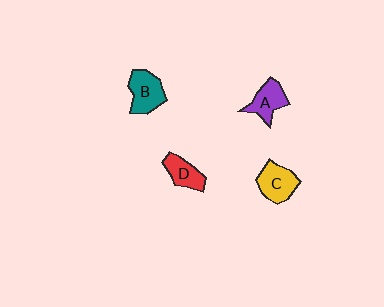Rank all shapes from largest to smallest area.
From largest to smallest: B (teal), C (yellow), A (purple), D (red).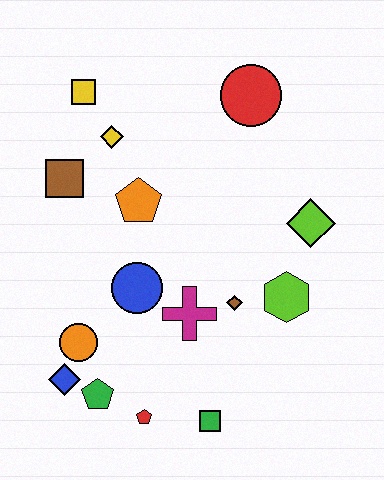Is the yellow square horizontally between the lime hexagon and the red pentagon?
No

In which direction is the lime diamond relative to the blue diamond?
The lime diamond is to the right of the blue diamond.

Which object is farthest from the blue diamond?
The red circle is farthest from the blue diamond.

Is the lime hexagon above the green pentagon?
Yes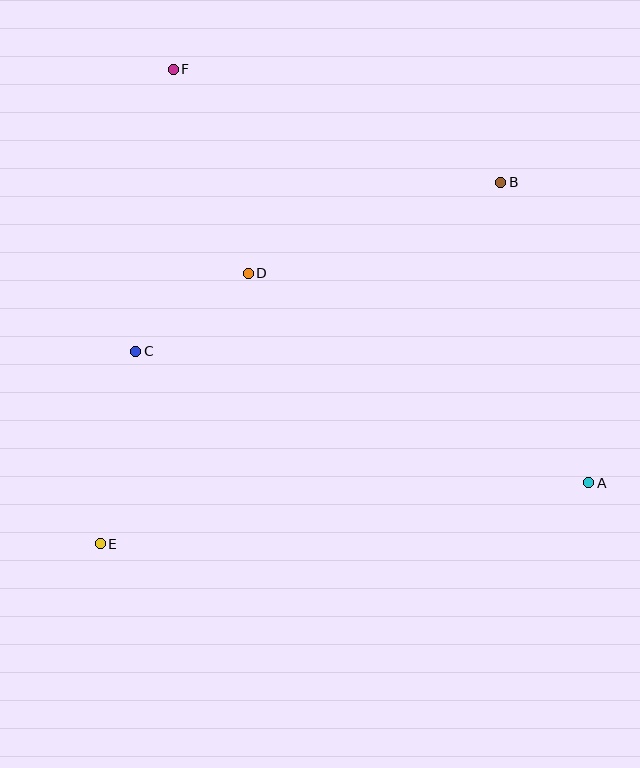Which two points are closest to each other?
Points C and D are closest to each other.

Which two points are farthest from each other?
Points A and F are farthest from each other.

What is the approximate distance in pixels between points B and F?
The distance between B and F is approximately 346 pixels.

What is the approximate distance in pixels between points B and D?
The distance between B and D is approximately 268 pixels.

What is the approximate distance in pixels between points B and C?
The distance between B and C is approximately 402 pixels.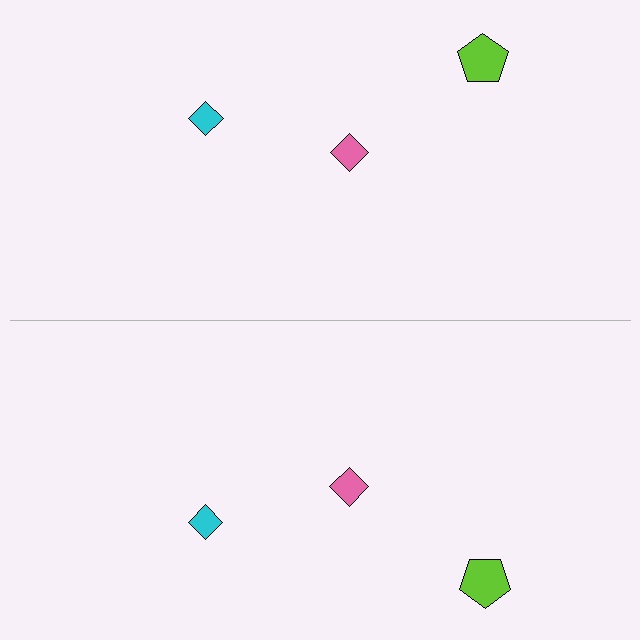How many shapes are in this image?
There are 6 shapes in this image.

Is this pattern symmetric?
Yes, this pattern has bilateral (reflection) symmetry.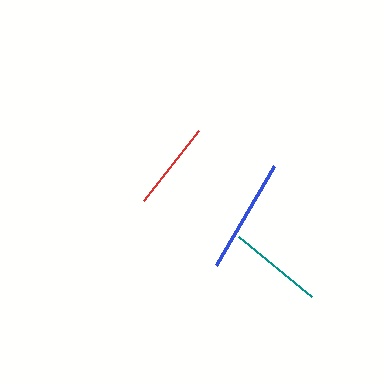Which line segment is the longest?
The blue line is the longest at approximately 115 pixels.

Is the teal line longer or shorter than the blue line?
The blue line is longer than the teal line.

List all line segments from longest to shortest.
From longest to shortest: blue, teal, red.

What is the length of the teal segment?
The teal segment is approximately 95 pixels long.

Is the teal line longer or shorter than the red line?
The teal line is longer than the red line.